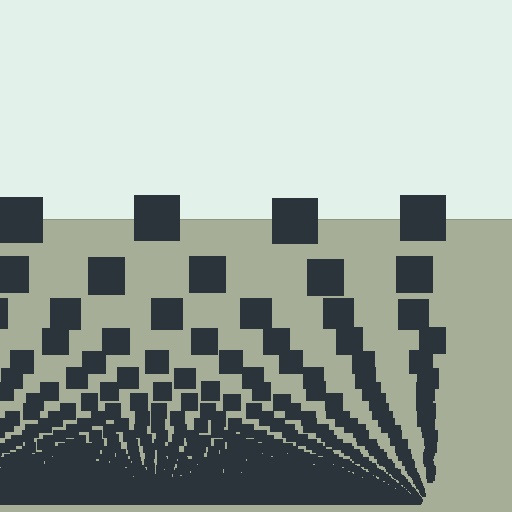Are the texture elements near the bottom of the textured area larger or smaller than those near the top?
Smaller. The gradient is inverted — elements near the bottom are smaller and denser.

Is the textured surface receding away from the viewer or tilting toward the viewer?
The surface appears to tilt toward the viewer. Texture elements get larger and sparser toward the top.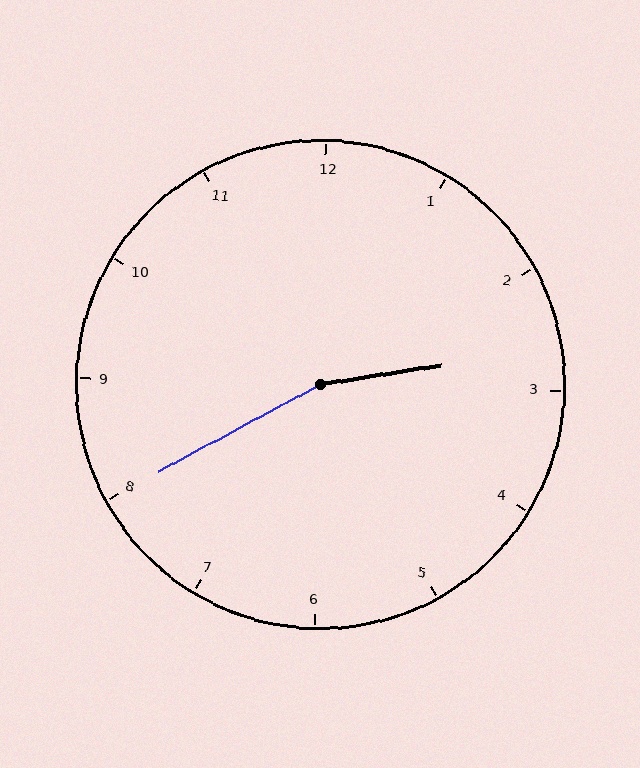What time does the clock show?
2:40.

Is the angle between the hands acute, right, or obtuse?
It is obtuse.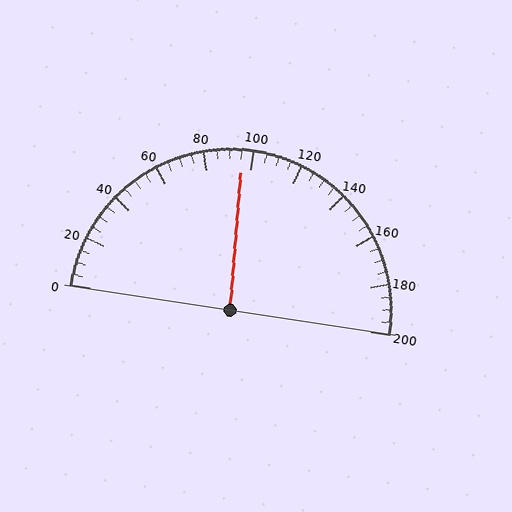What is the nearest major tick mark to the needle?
The nearest major tick mark is 100.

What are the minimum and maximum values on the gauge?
The gauge ranges from 0 to 200.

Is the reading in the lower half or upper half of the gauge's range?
The reading is in the lower half of the range (0 to 200).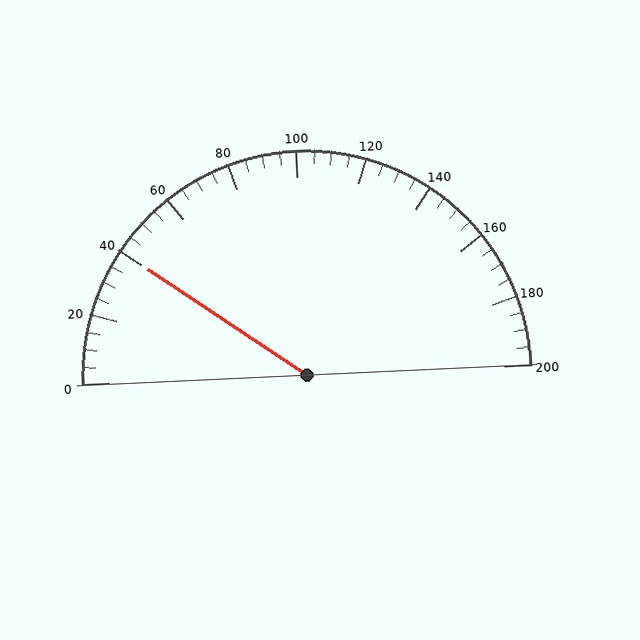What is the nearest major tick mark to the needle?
The nearest major tick mark is 40.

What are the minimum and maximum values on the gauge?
The gauge ranges from 0 to 200.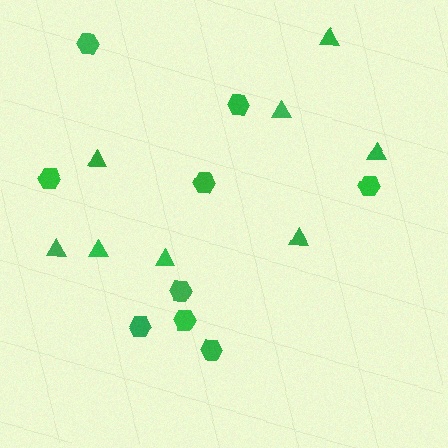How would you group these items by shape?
There are 2 groups: one group of triangles (8) and one group of hexagons (9).